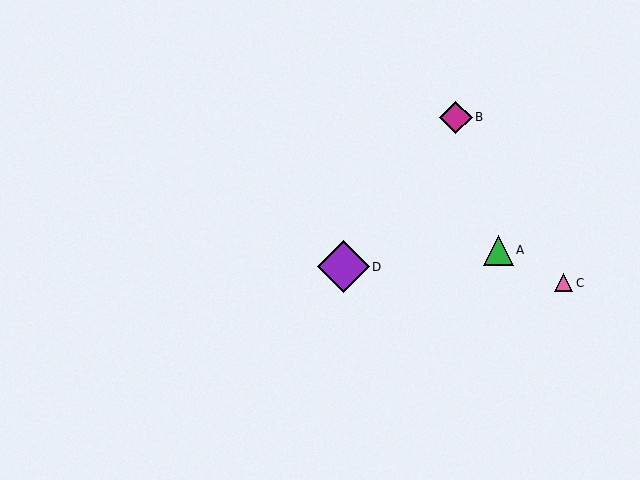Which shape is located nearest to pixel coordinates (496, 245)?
The green triangle (labeled A) at (498, 250) is nearest to that location.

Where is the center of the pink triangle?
The center of the pink triangle is at (564, 283).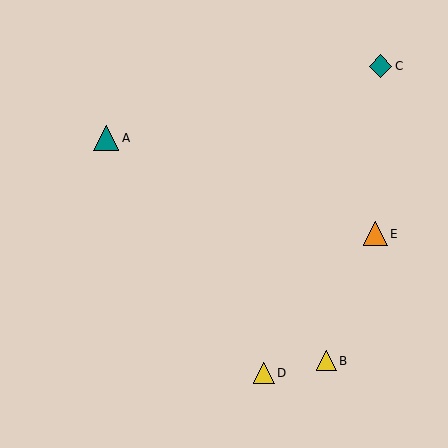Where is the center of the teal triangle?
The center of the teal triangle is at (106, 138).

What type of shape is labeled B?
Shape B is a yellow triangle.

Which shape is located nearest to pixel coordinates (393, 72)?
The teal diamond (labeled C) at (380, 66) is nearest to that location.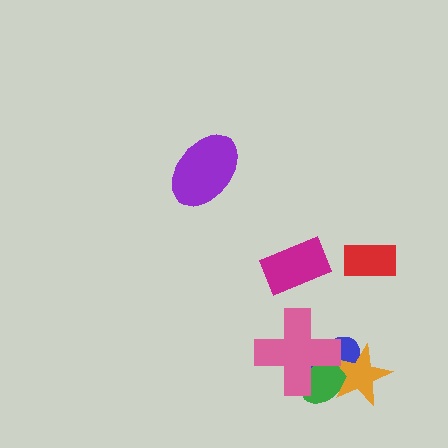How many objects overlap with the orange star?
3 objects overlap with the orange star.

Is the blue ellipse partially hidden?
Yes, it is partially covered by another shape.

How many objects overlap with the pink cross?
3 objects overlap with the pink cross.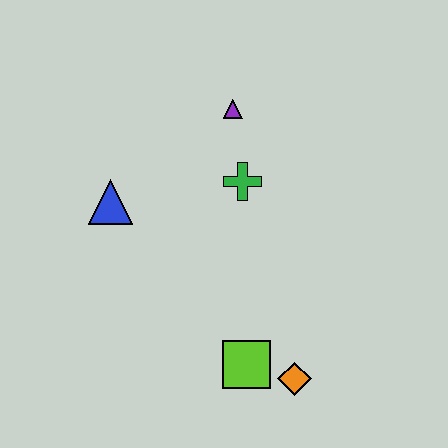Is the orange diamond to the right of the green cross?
Yes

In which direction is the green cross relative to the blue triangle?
The green cross is to the right of the blue triangle.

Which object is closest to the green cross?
The purple triangle is closest to the green cross.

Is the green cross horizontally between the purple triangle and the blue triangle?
No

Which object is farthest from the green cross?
The orange diamond is farthest from the green cross.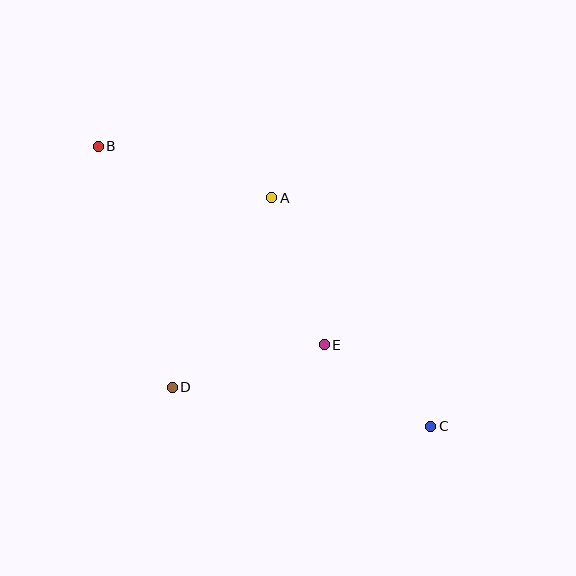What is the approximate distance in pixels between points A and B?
The distance between A and B is approximately 181 pixels.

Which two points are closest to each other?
Points C and E are closest to each other.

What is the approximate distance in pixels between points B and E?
The distance between B and E is approximately 301 pixels.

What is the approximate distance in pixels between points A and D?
The distance between A and D is approximately 214 pixels.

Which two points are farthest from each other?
Points B and C are farthest from each other.